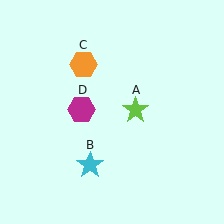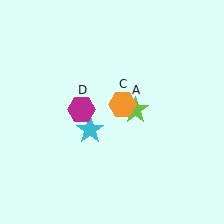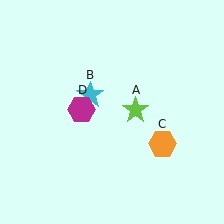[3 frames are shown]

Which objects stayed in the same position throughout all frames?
Lime star (object A) and magenta hexagon (object D) remained stationary.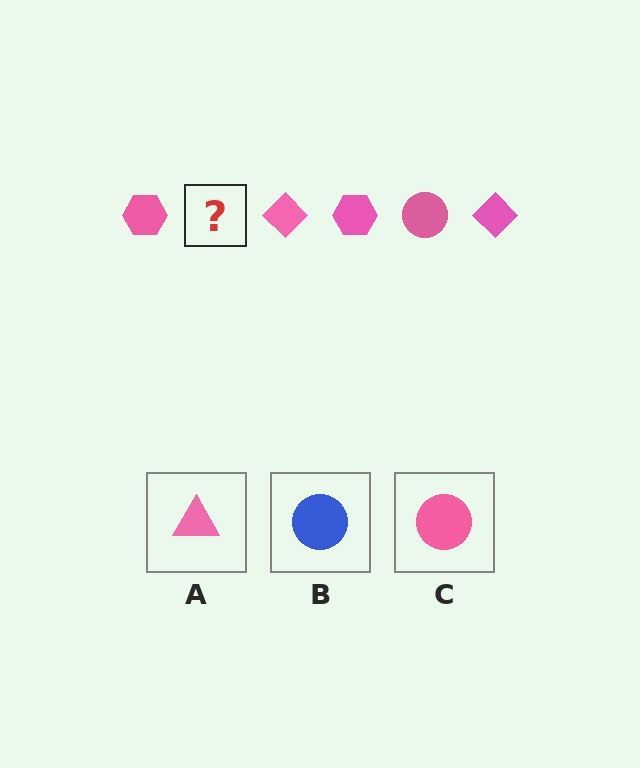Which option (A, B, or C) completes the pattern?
C.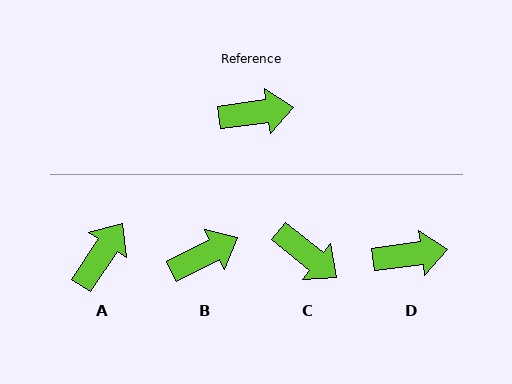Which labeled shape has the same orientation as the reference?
D.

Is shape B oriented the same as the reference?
No, it is off by about 20 degrees.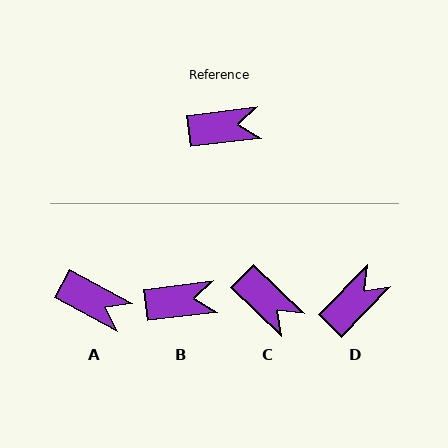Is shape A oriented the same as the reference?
No, it is off by about 36 degrees.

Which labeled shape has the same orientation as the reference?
B.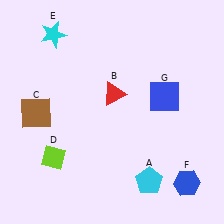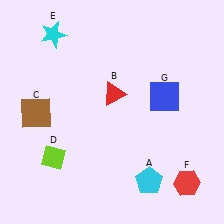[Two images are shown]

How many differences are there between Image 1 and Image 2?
There is 1 difference between the two images.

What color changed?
The hexagon (F) changed from blue in Image 1 to red in Image 2.